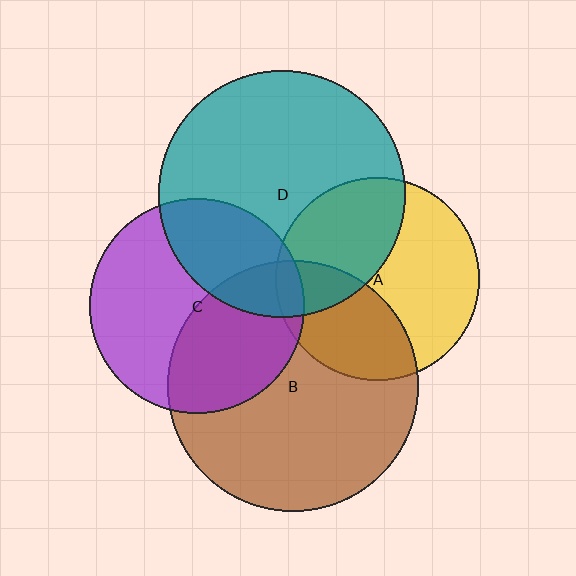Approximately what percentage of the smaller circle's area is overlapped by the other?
Approximately 5%.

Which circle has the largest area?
Circle B (brown).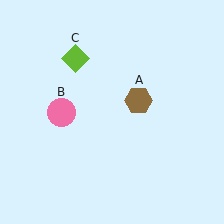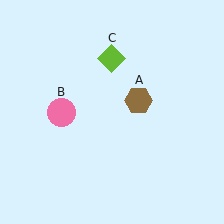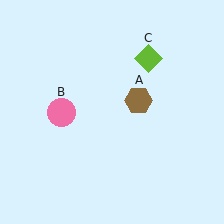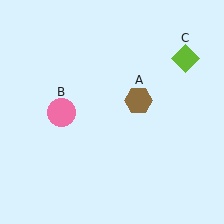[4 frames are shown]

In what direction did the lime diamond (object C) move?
The lime diamond (object C) moved right.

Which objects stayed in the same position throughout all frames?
Brown hexagon (object A) and pink circle (object B) remained stationary.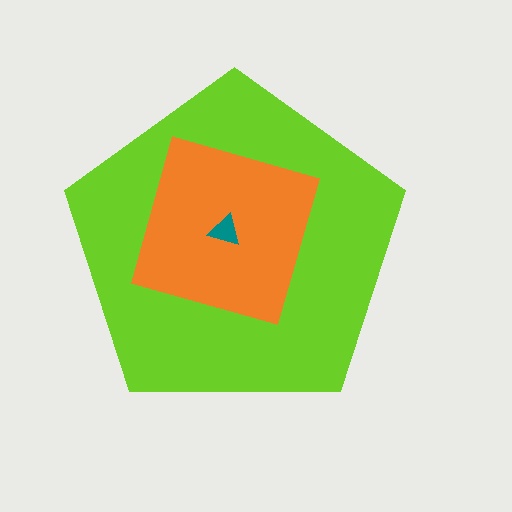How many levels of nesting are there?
3.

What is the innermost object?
The teal triangle.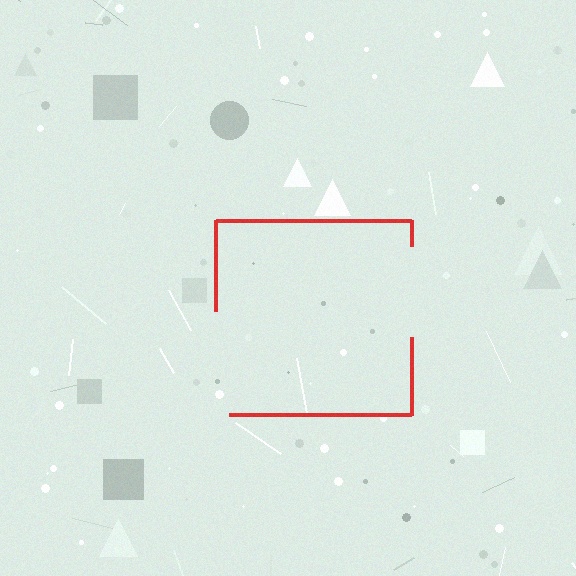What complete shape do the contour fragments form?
The contour fragments form a square.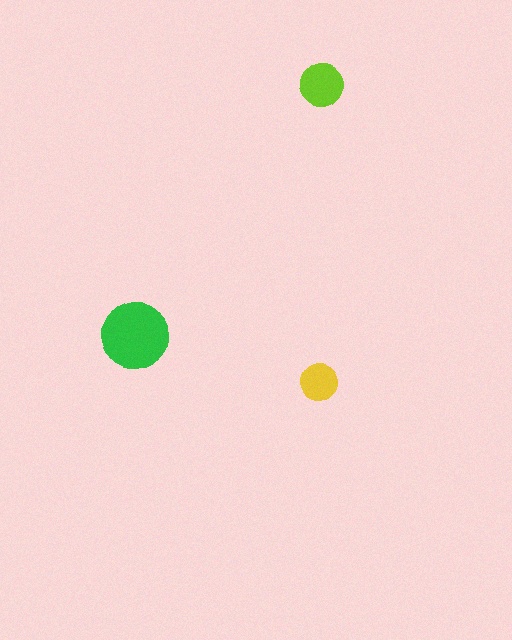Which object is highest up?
The lime circle is topmost.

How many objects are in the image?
There are 3 objects in the image.